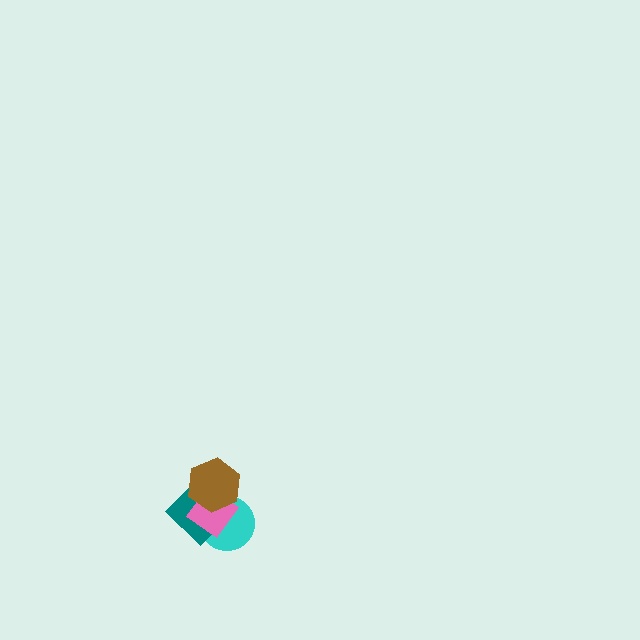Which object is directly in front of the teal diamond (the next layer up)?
The pink diamond is directly in front of the teal diamond.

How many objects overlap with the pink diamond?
3 objects overlap with the pink diamond.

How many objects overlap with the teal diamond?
3 objects overlap with the teal diamond.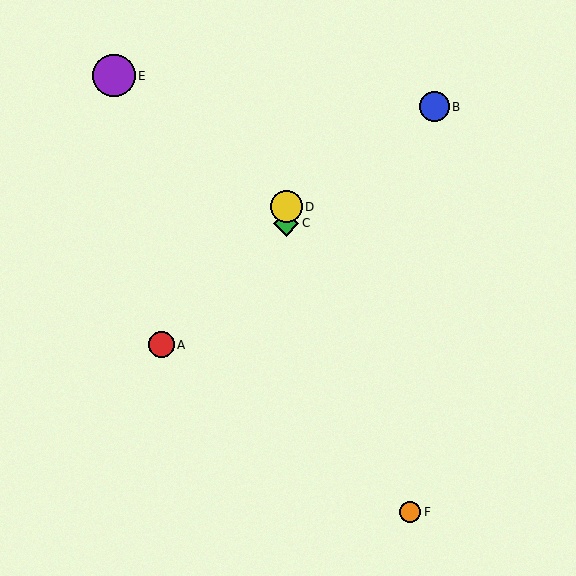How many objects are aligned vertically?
2 objects (C, D) are aligned vertically.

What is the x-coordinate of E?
Object E is at x≈114.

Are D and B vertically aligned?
No, D is at x≈286 and B is at x≈434.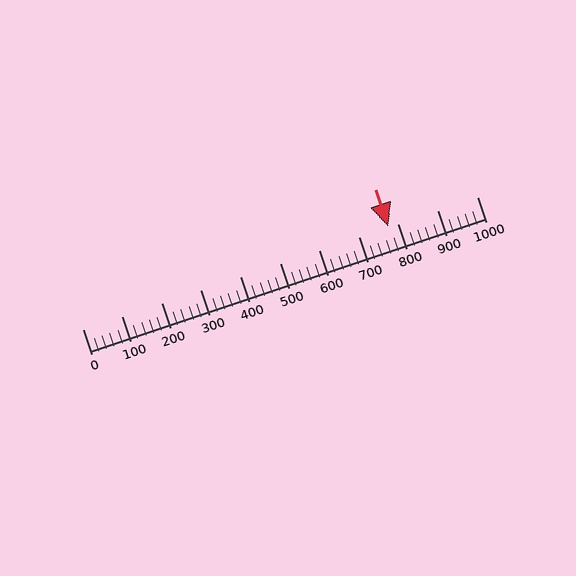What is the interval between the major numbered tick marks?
The major tick marks are spaced 100 units apart.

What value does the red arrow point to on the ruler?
The red arrow points to approximately 775.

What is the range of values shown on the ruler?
The ruler shows values from 0 to 1000.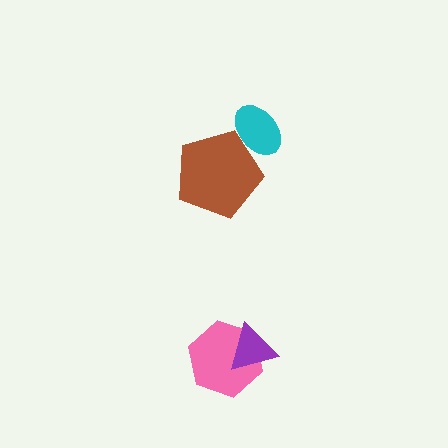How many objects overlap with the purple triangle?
1 object overlaps with the purple triangle.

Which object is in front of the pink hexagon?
The purple triangle is in front of the pink hexagon.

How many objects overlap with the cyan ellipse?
1 object overlaps with the cyan ellipse.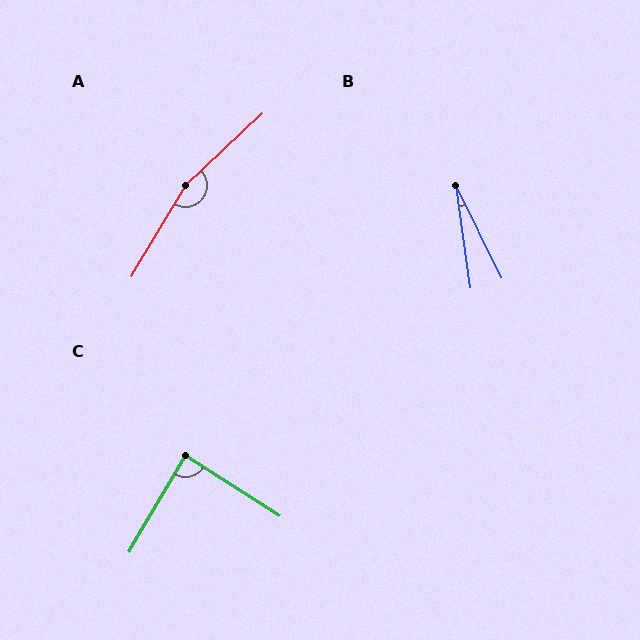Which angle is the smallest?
B, at approximately 18 degrees.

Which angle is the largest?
A, at approximately 164 degrees.